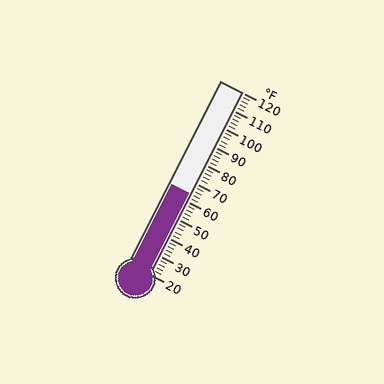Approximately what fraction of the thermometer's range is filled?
The thermometer is filled to approximately 45% of its range.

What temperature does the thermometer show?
The thermometer shows approximately 64°F.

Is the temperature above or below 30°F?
The temperature is above 30°F.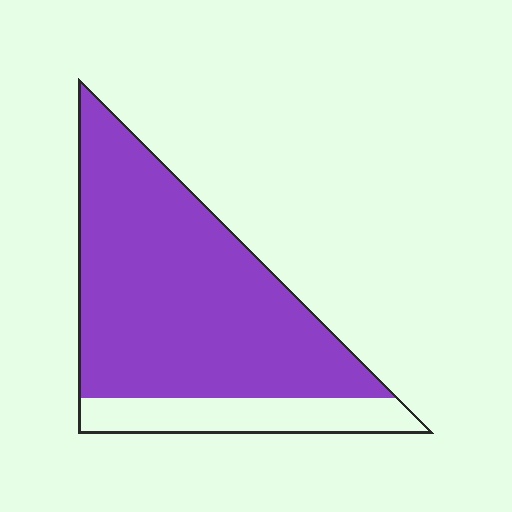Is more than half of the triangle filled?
Yes.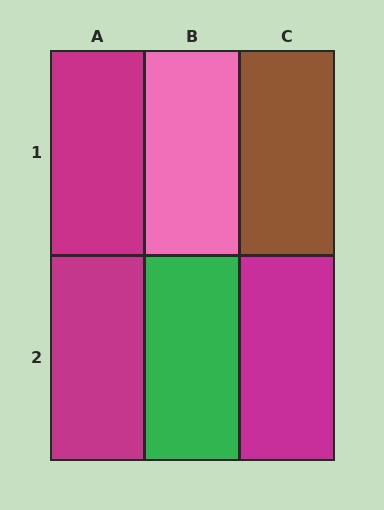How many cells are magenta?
3 cells are magenta.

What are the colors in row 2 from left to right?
Magenta, green, magenta.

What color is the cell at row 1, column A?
Magenta.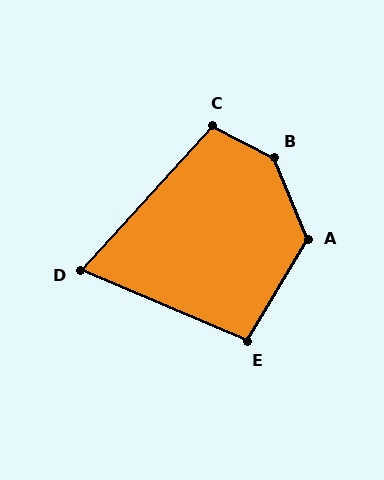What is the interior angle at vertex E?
Approximately 97 degrees (obtuse).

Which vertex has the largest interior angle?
B, at approximately 140 degrees.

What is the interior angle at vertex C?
Approximately 105 degrees (obtuse).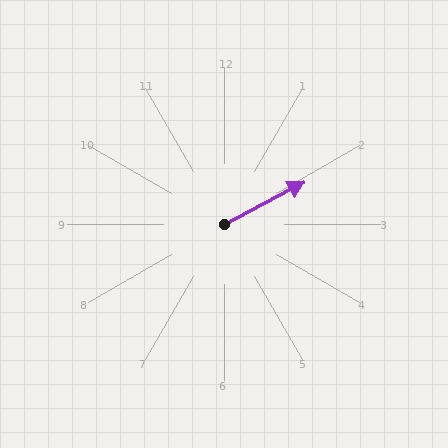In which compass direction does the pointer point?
Northeast.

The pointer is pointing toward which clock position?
Roughly 2 o'clock.